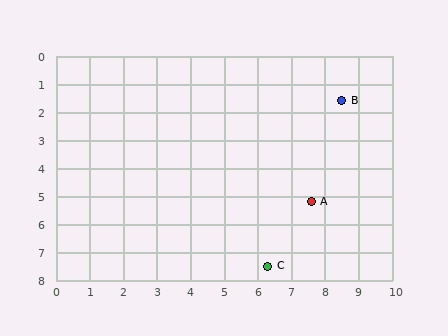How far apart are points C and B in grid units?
Points C and B are about 6.3 grid units apart.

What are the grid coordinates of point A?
Point A is at approximately (7.6, 5.2).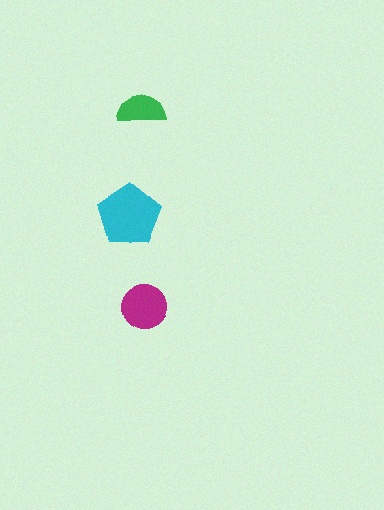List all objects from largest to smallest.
The cyan pentagon, the magenta circle, the green semicircle.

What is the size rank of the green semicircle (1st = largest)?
3rd.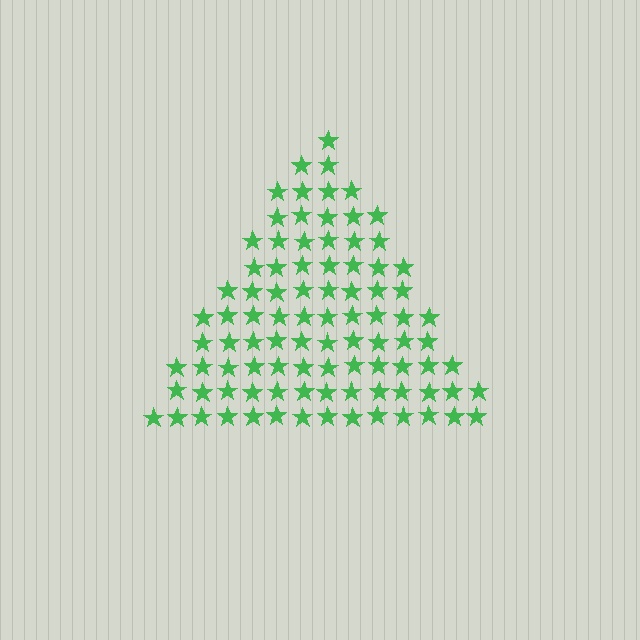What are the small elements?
The small elements are stars.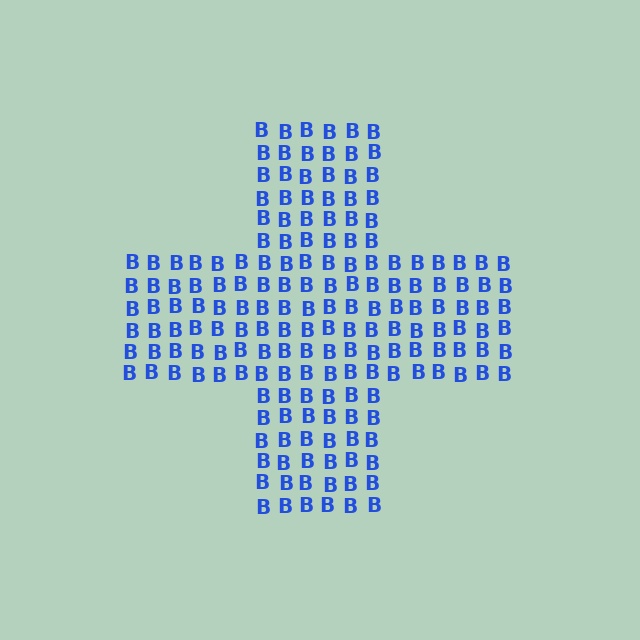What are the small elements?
The small elements are letter B's.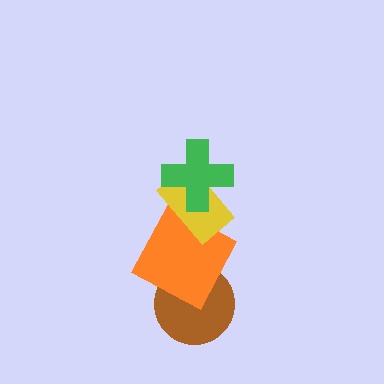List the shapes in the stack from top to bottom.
From top to bottom: the green cross, the yellow rectangle, the orange square, the brown circle.